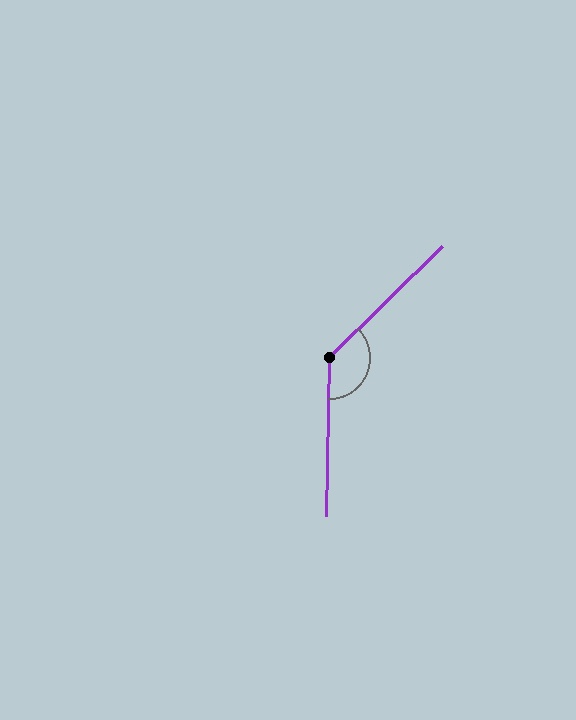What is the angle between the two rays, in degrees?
Approximately 136 degrees.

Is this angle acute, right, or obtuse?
It is obtuse.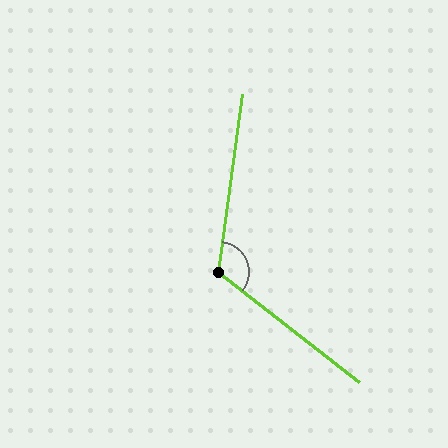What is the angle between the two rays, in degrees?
Approximately 120 degrees.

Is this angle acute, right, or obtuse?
It is obtuse.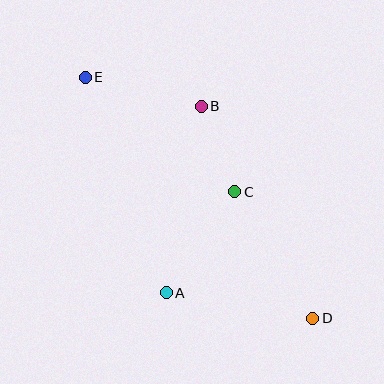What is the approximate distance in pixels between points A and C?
The distance between A and C is approximately 122 pixels.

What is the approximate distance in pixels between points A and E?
The distance between A and E is approximately 230 pixels.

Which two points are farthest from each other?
Points D and E are farthest from each other.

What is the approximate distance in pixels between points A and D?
The distance between A and D is approximately 149 pixels.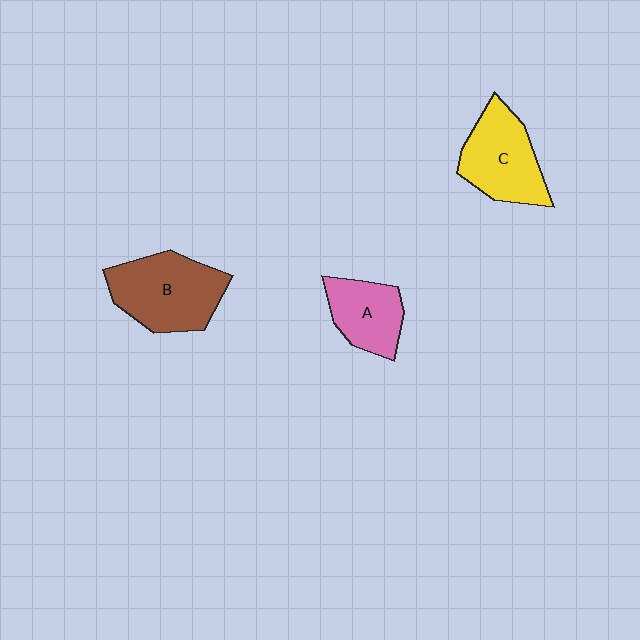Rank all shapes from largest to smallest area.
From largest to smallest: B (brown), C (yellow), A (pink).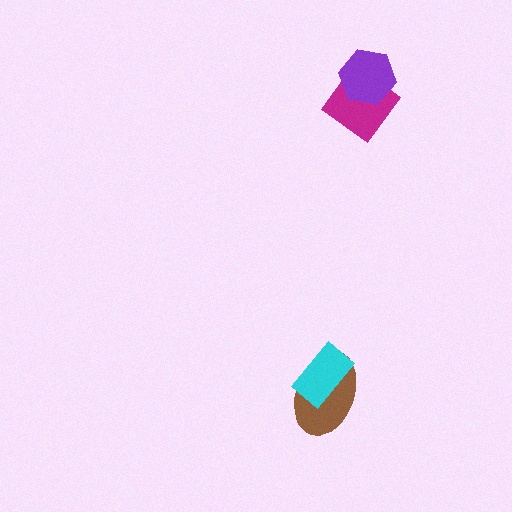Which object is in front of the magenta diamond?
The purple hexagon is in front of the magenta diamond.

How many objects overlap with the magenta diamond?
1 object overlaps with the magenta diamond.